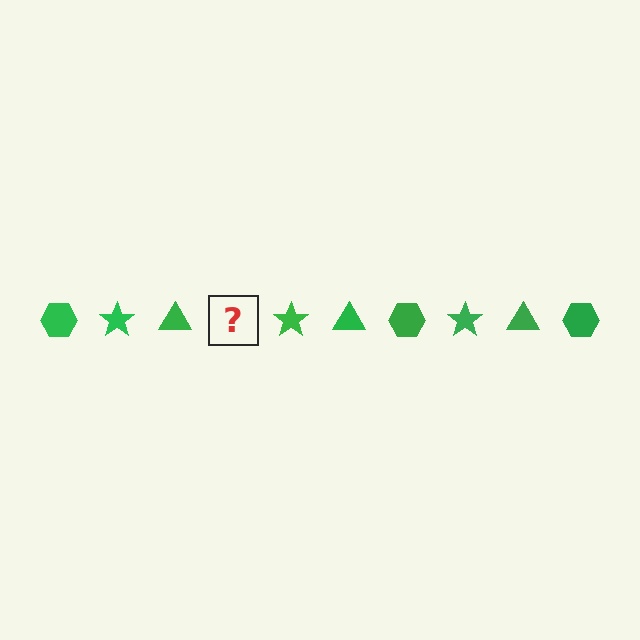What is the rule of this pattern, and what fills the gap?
The rule is that the pattern cycles through hexagon, star, triangle shapes in green. The gap should be filled with a green hexagon.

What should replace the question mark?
The question mark should be replaced with a green hexagon.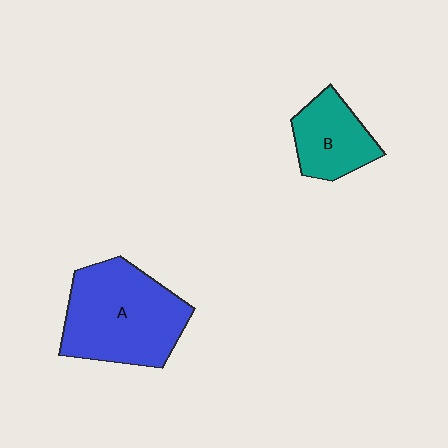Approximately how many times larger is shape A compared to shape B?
Approximately 1.9 times.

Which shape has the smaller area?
Shape B (teal).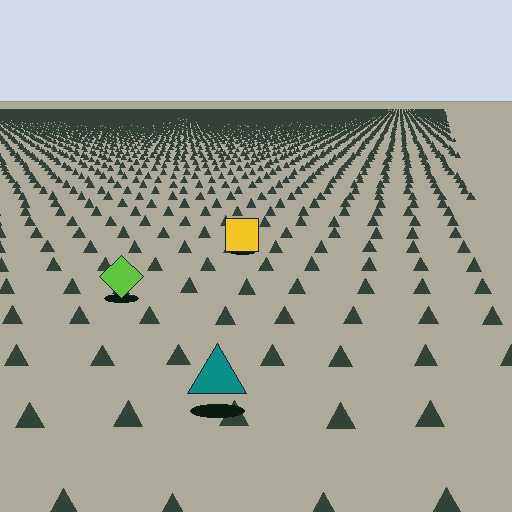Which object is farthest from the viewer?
The yellow square is farthest from the viewer. It appears smaller and the ground texture around it is denser.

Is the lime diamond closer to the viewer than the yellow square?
Yes. The lime diamond is closer — you can tell from the texture gradient: the ground texture is coarser near it.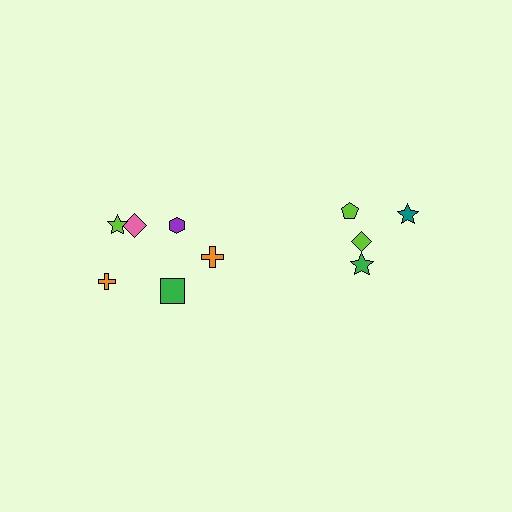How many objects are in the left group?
There are 6 objects.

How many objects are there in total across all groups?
There are 10 objects.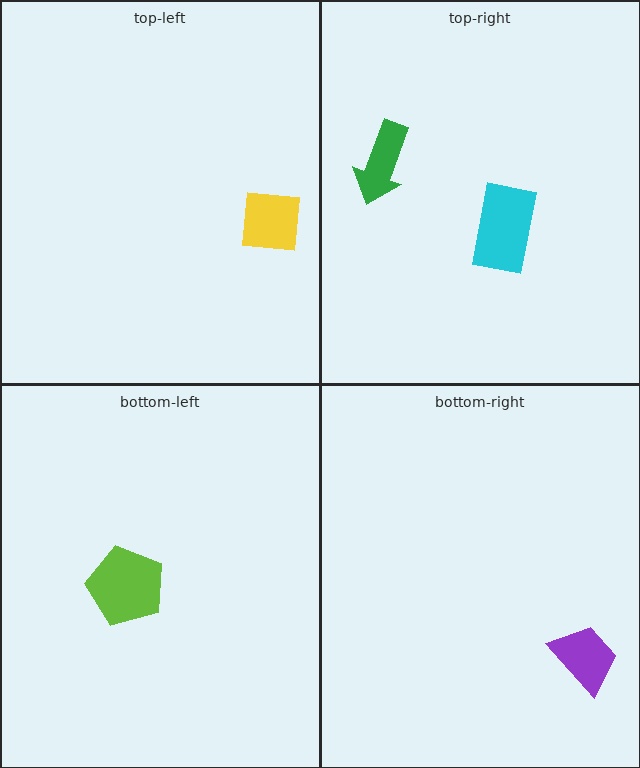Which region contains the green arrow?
The top-right region.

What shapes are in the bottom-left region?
The lime pentagon.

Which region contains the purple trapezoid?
The bottom-right region.